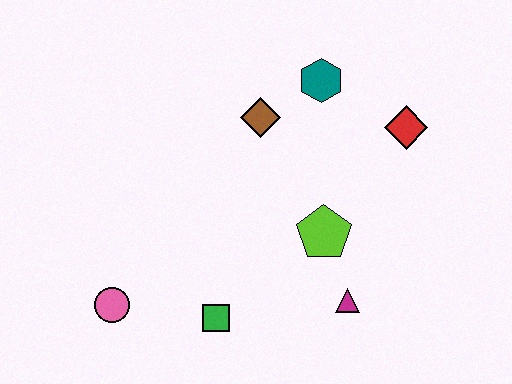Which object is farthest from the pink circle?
The red diamond is farthest from the pink circle.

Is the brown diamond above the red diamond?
Yes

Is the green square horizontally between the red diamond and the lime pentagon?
No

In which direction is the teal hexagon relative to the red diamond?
The teal hexagon is to the left of the red diamond.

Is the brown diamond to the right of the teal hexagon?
No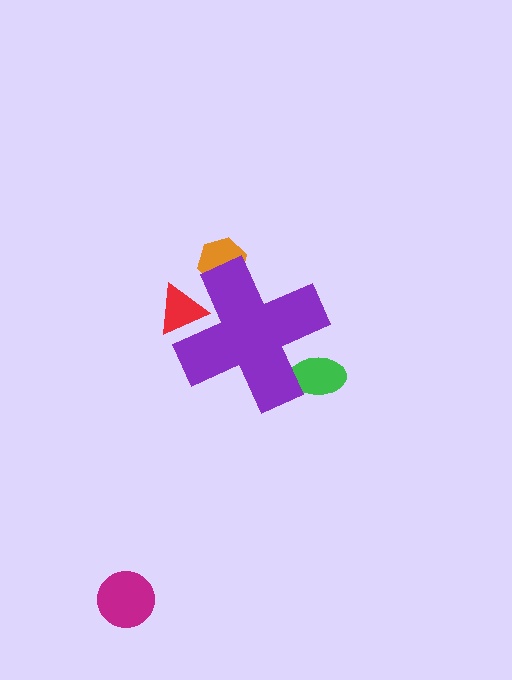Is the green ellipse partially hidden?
Yes, the green ellipse is partially hidden behind the purple cross.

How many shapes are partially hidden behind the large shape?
3 shapes are partially hidden.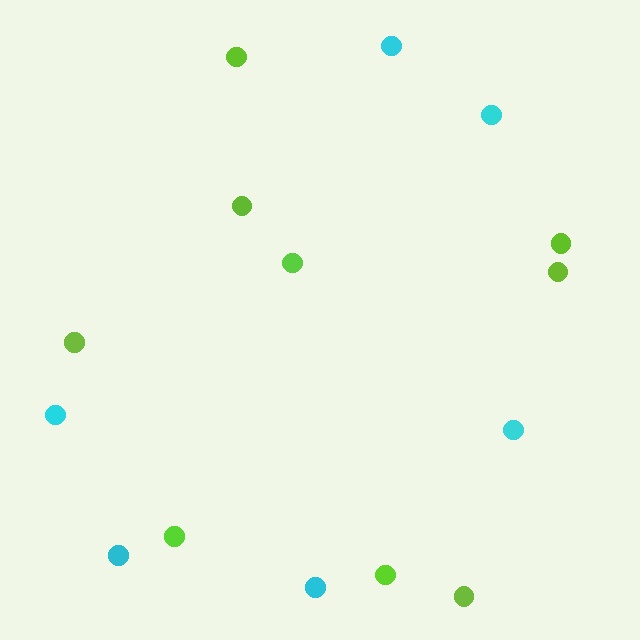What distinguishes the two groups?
There are 2 groups: one group of lime circles (9) and one group of cyan circles (6).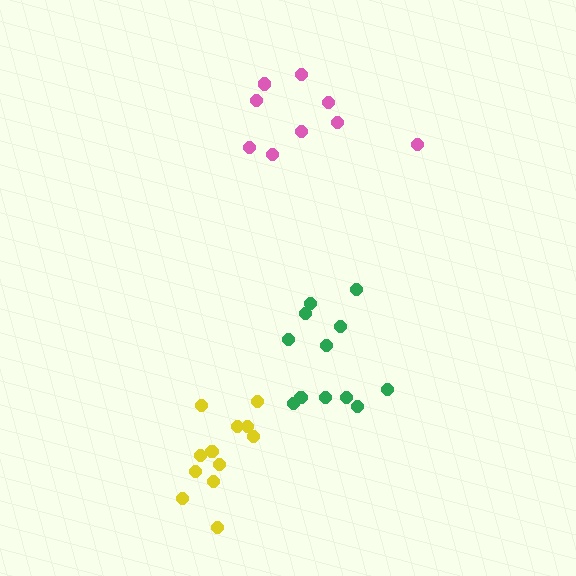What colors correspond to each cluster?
The clusters are colored: yellow, pink, green.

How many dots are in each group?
Group 1: 12 dots, Group 2: 9 dots, Group 3: 12 dots (33 total).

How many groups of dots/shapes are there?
There are 3 groups.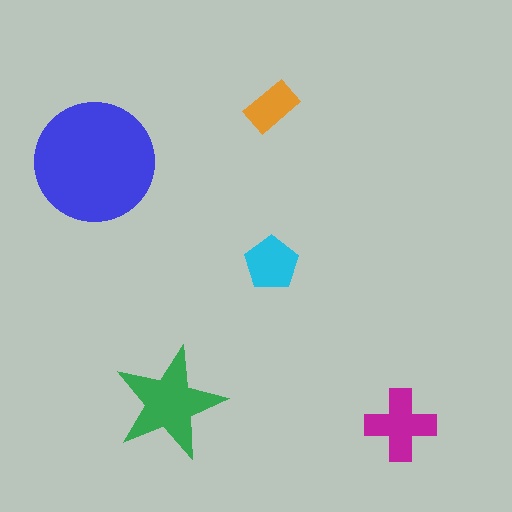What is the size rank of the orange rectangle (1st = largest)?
5th.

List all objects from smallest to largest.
The orange rectangle, the cyan pentagon, the magenta cross, the green star, the blue circle.